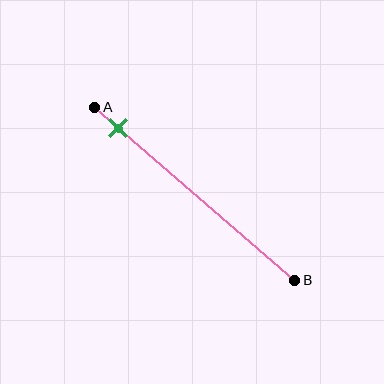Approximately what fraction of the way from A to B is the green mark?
The green mark is approximately 10% of the way from A to B.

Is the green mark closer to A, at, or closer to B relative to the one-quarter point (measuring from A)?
The green mark is closer to point A than the one-quarter point of segment AB.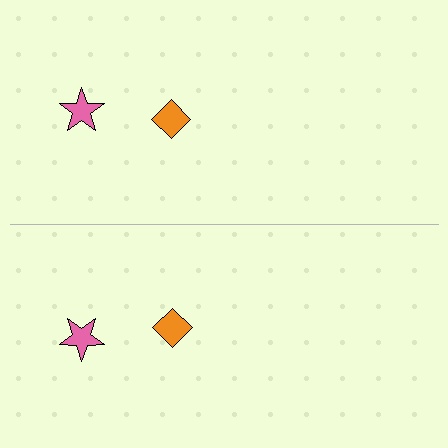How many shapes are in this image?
There are 4 shapes in this image.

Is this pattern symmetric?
Yes, this pattern has bilateral (reflection) symmetry.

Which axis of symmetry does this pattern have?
The pattern has a horizontal axis of symmetry running through the center of the image.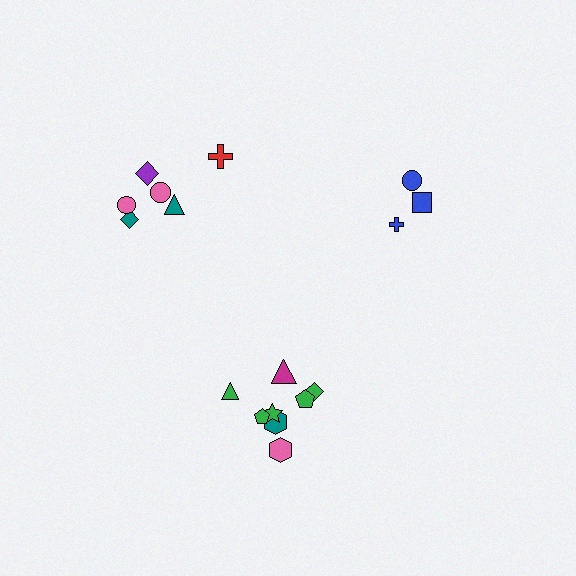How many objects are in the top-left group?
There are 6 objects.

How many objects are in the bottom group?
There are 8 objects.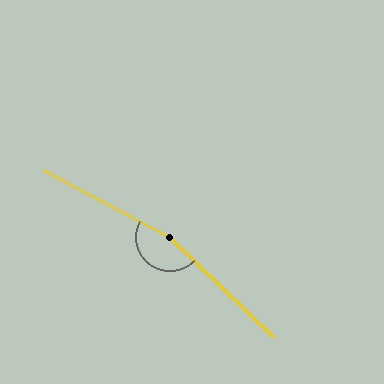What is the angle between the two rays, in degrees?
Approximately 164 degrees.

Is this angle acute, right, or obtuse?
It is obtuse.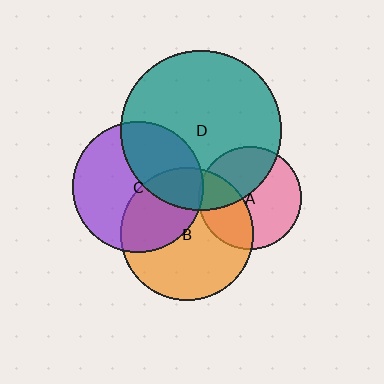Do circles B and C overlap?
Yes.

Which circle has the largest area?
Circle D (teal).